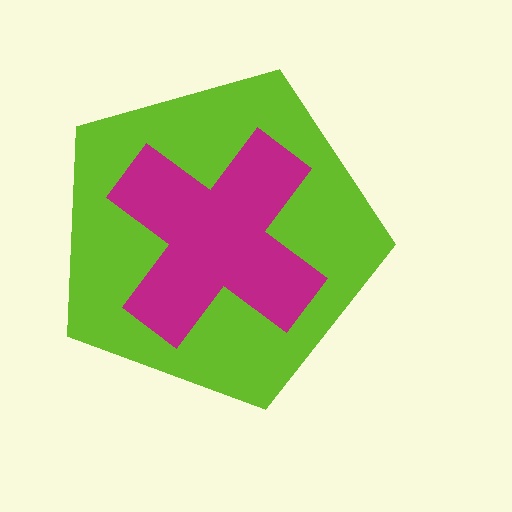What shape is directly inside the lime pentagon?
The magenta cross.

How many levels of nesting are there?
2.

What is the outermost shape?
The lime pentagon.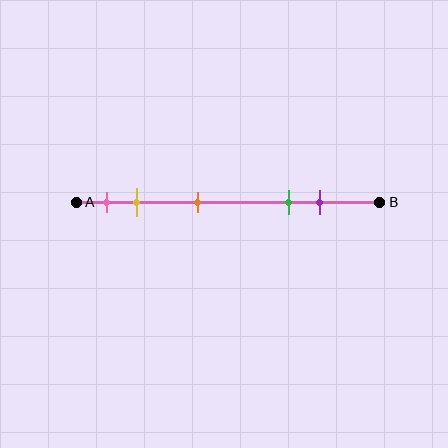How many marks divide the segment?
There are 5 marks dividing the segment.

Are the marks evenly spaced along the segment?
No, the marks are not evenly spaced.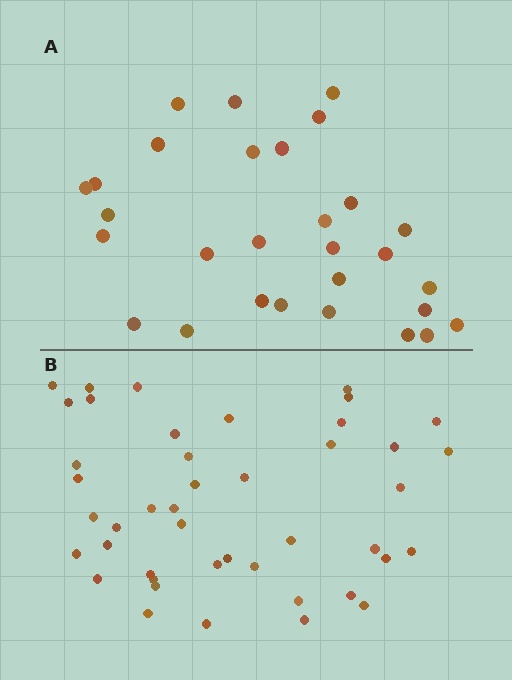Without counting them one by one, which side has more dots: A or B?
Region B (the bottom region) has more dots.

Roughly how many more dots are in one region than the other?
Region B has approximately 15 more dots than region A.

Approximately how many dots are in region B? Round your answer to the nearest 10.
About 40 dots. (The exact count is 44, which rounds to 40.)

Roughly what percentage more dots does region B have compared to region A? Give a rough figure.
About 50% more.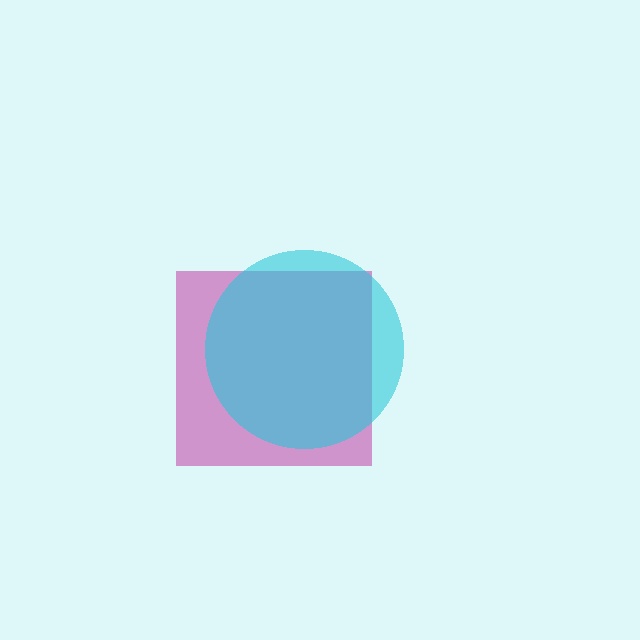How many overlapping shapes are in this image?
There are 2 overlapping shapes in the image.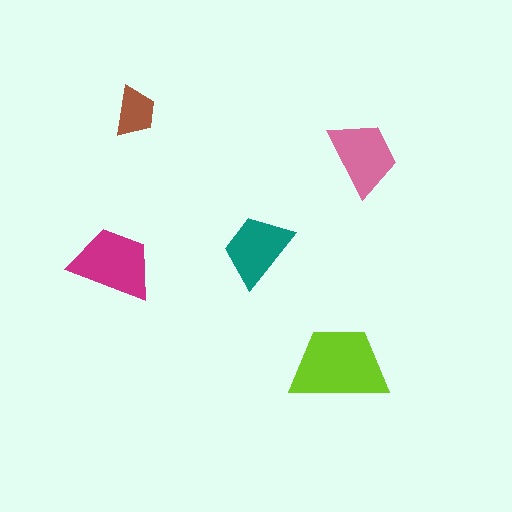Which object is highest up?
The brown trapezoid is topmost.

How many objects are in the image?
There are 5 objects in the image.